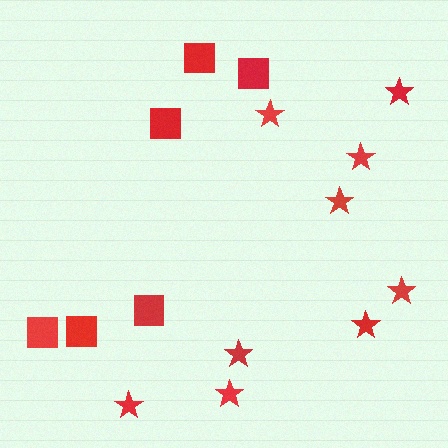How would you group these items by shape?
There are 2 groups: one group of stars (9) and one group of squares (6).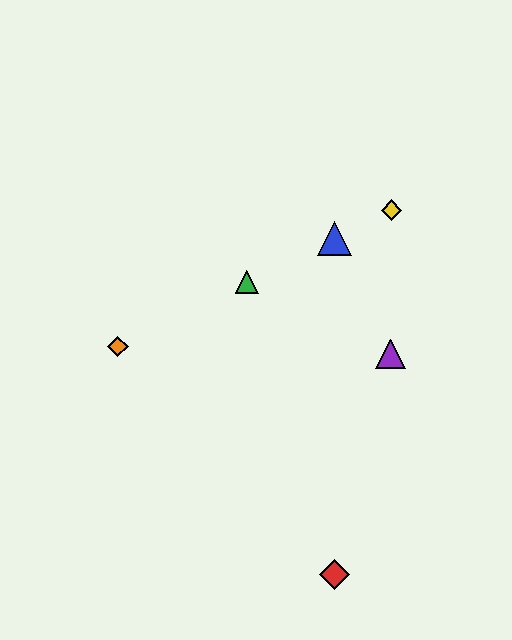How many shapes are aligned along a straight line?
4 shapes (the blue triangle, the green triangle, the yellow diamond, the orange diamond) are aligned along a straight line.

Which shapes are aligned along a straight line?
The blue triangle, the green triangle, the yellow diamond, the orange diamond are aligned along a straight line.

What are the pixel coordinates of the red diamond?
The red diamond is at (335, 574).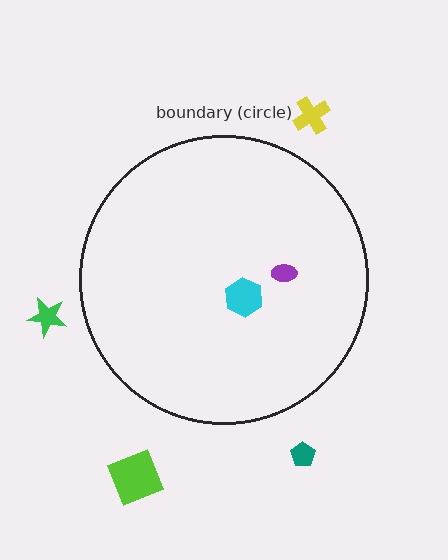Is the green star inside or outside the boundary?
Outside.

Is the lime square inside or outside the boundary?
Outside.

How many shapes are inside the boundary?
2 inside, 4 outside.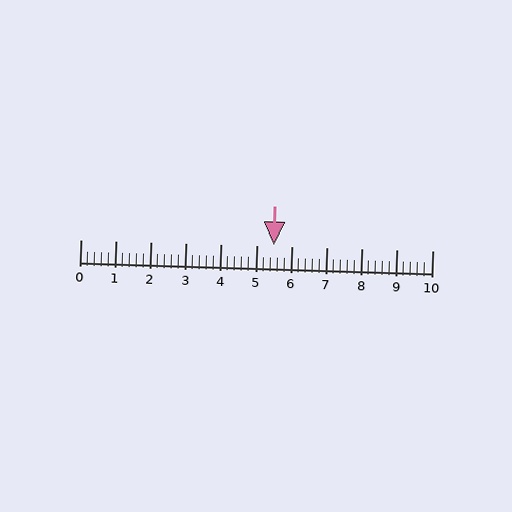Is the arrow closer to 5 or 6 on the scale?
The arrow is closer to 6.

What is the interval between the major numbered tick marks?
The major tick marks are spaced 1 units apart.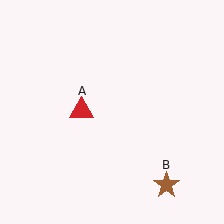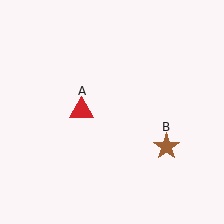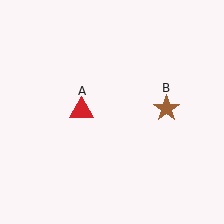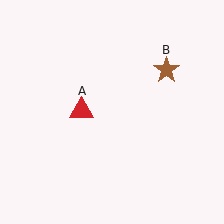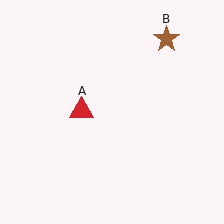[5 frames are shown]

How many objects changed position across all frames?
1 object changed position: brown star (object B).